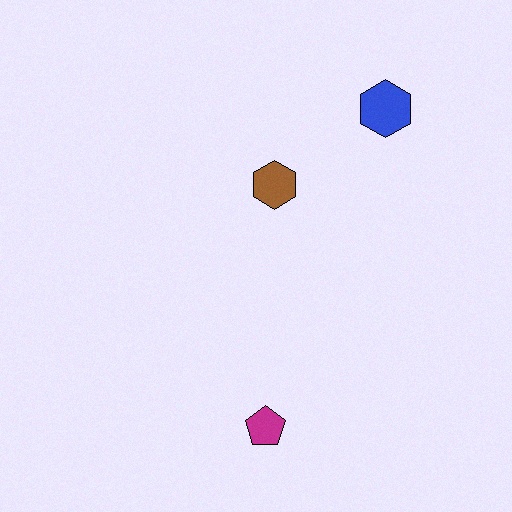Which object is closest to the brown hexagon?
The blue hexagon is closest to the brown hexagon.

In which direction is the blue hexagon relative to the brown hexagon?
The blue hexagon is to the right of the brown hexagon.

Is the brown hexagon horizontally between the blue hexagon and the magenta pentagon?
Yes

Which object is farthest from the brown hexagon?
The magenta pentagon is farthest from the brown hexagon.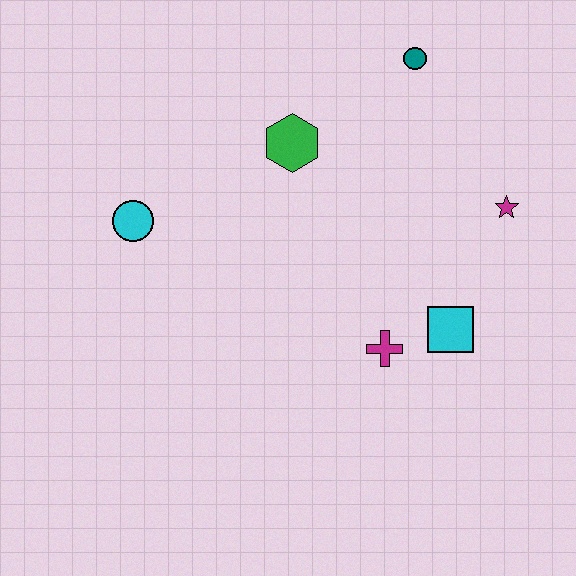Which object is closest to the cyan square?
The magenta cross is closest to the cyan square.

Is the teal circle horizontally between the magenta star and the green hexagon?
Yes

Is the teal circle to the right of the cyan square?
No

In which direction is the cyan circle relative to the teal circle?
The cyan circle is to the left of the teal circle.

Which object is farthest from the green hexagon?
The cyan square is farthest from the green hexagon.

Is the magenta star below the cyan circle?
No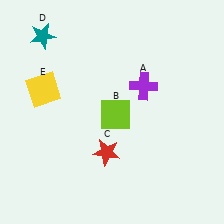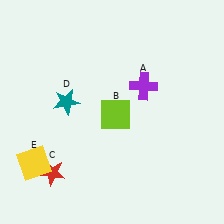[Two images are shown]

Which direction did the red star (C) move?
The red star (C) moved left.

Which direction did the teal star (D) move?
The teal star (D) moved down.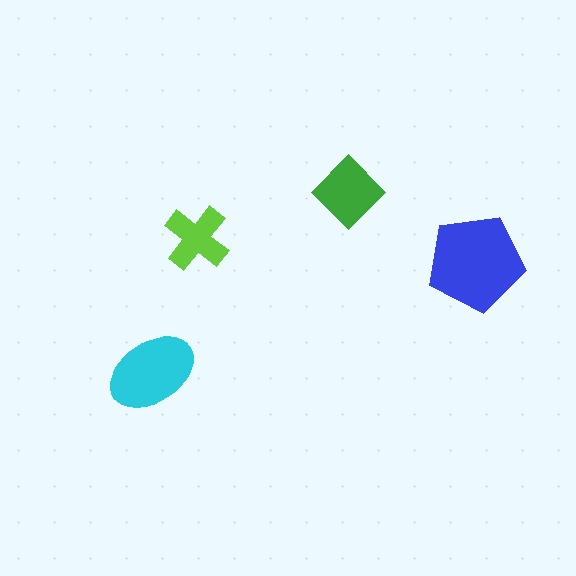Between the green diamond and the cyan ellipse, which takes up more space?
The cyan ellipse.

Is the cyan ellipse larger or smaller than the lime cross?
Larger.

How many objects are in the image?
There are 4 objects in the image.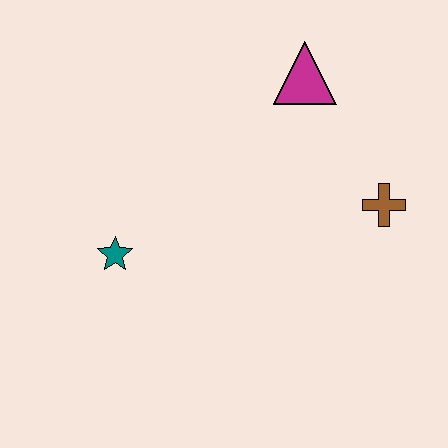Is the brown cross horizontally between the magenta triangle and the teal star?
No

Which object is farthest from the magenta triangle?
The teal star is farthest from the magenta triangle.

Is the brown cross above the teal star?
Yes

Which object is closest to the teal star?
The magenta triangle is closest to the teal star.